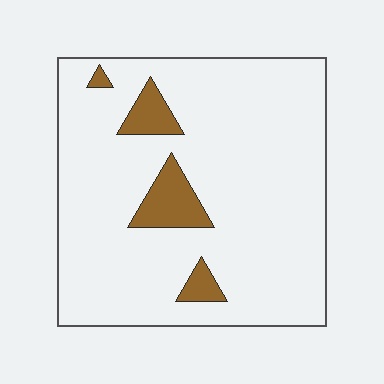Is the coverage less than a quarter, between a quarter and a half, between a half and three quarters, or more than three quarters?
Less than a quarter.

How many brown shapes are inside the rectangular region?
4.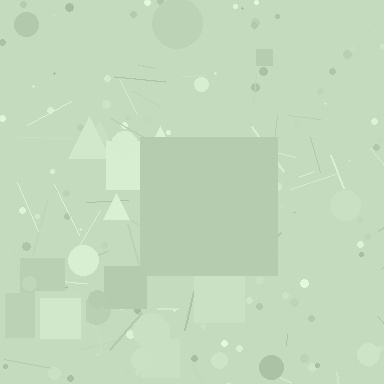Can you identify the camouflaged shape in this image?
The camouflaged shape is a square.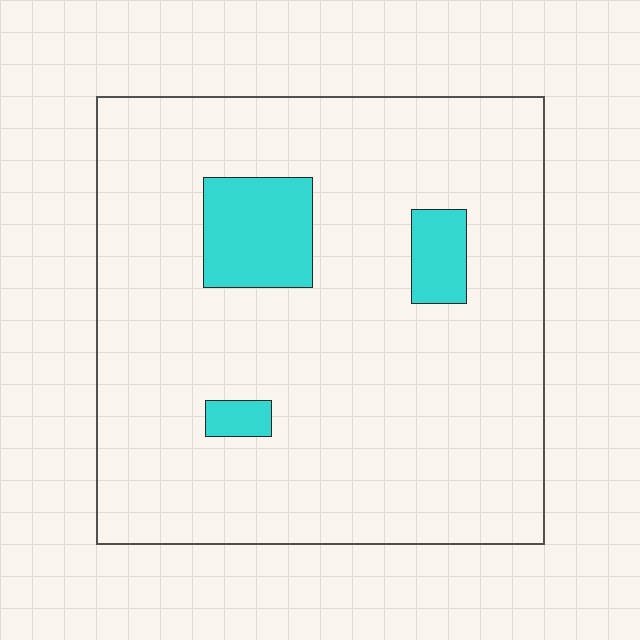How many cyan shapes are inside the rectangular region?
3.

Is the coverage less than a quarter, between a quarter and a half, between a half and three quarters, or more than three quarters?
Less than a quarter.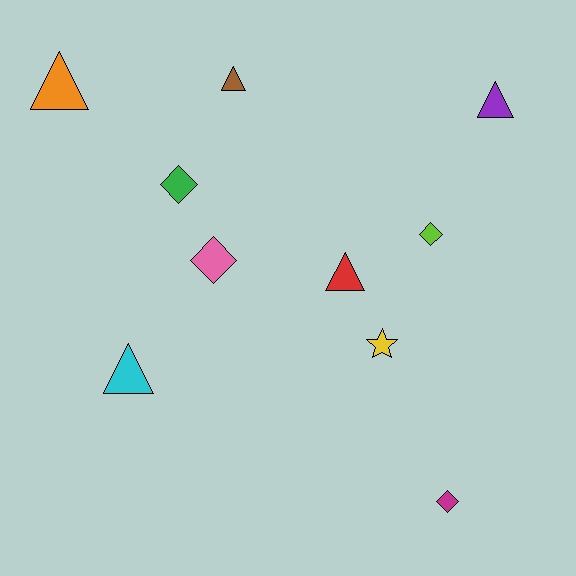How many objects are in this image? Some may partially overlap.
There are 10 objects.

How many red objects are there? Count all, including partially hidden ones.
There is 1 red object.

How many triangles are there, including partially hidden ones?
There are 5 triangles.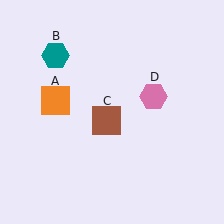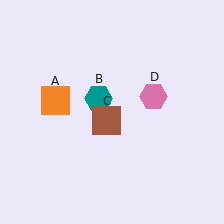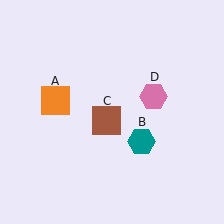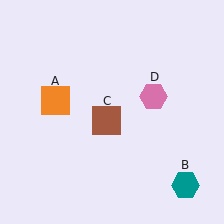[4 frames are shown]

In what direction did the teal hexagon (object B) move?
The teal hexagon (object B) moved down and to the right.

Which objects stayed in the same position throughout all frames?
Orange square (object A) and brown square (object C) and pink hexagon (object D) remained stationary.